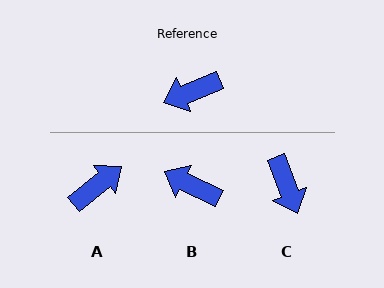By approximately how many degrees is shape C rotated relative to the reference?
Approximately 89 degrees counter-clockwise.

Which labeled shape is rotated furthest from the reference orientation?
A, about 164 degrees away.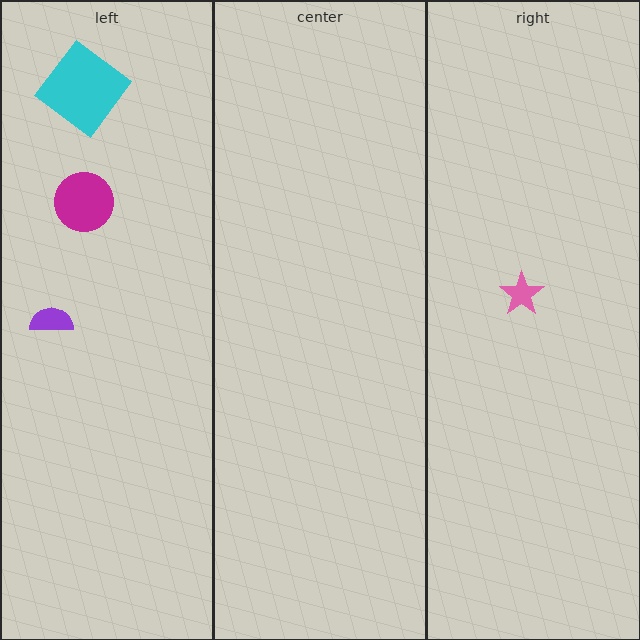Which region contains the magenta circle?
The left region.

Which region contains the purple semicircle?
The left region.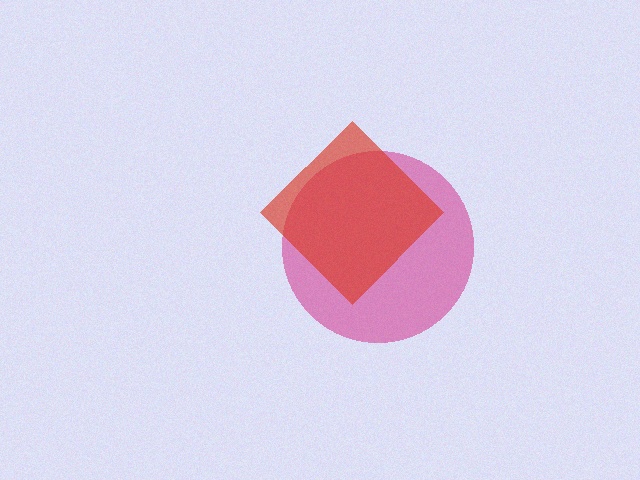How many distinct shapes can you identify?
There are 2 distinct shapes: a magenta circle, a red diamond.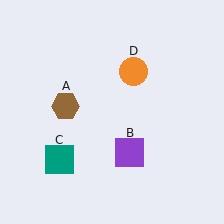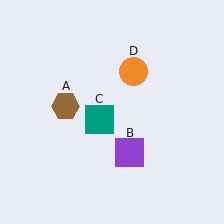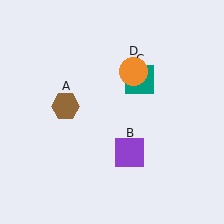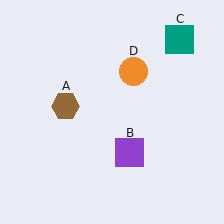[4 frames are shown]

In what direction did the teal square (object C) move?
The teal square (object C) moved up and to the right.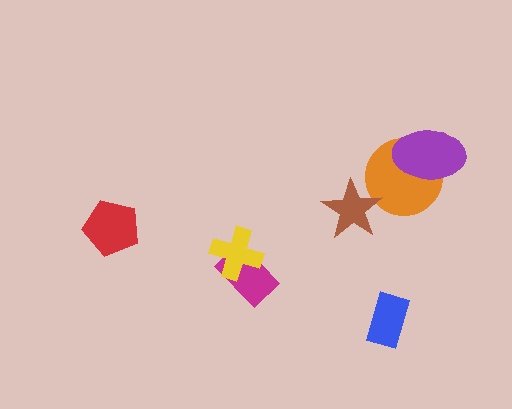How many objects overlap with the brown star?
1 object overlaps with the brown star.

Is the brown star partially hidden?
No, no other shape covers it.